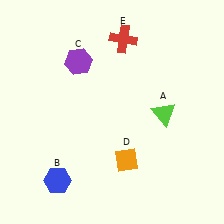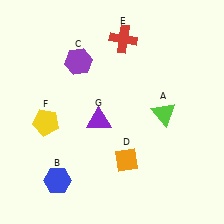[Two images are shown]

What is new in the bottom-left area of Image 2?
A purple triangle (G) was added in the bottom-left area of Image 2.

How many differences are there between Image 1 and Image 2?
There are 2 differences between the two images.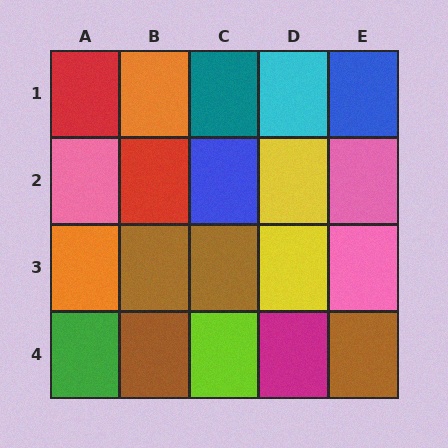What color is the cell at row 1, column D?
Cyan.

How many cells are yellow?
2 cells are yellow.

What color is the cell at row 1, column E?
Blue.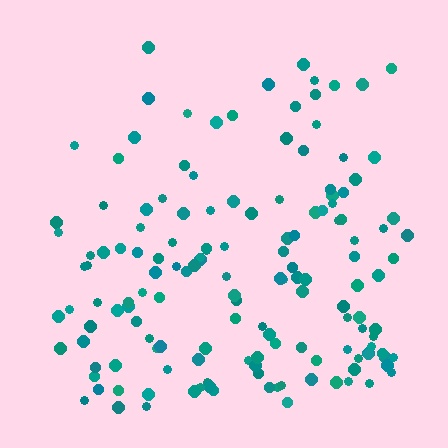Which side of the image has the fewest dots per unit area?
The top.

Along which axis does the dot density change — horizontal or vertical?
Vertical.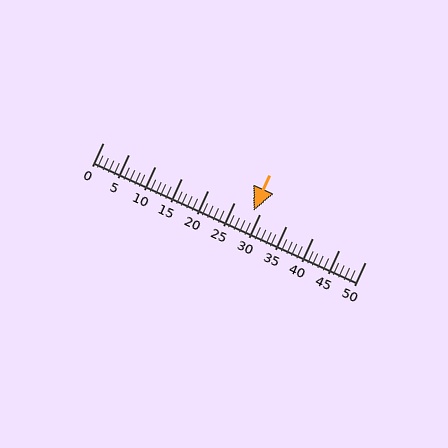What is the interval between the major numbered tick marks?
The major tick marks are spaced 5 units apart.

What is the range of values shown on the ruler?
The ruler shows values from 0 to 50.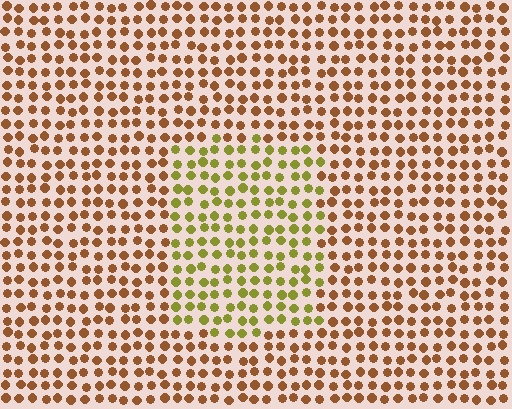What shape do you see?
I see a rectangle.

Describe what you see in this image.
The image is filled with small brown elements in a uniform arrangement. A rectangle-shaped region is visible where the elements are tinted to a slightly different hue, forming a subtle color boundary.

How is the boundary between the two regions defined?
The boundary is defined purely by a slight shift in hue (about 44 degrees). Spacing, size, and orientation are identical on both sides.